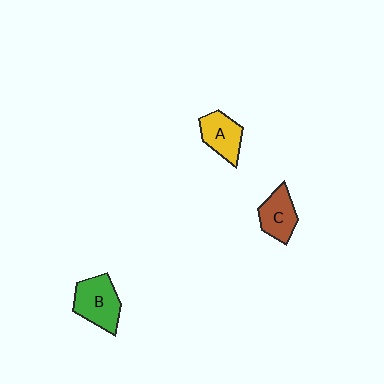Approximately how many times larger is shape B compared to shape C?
Approximately 1.3 times.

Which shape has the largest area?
Shape B (green).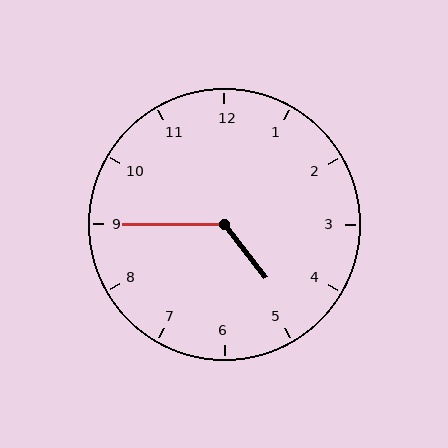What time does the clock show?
4:45.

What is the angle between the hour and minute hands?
Approximately 128 degrees.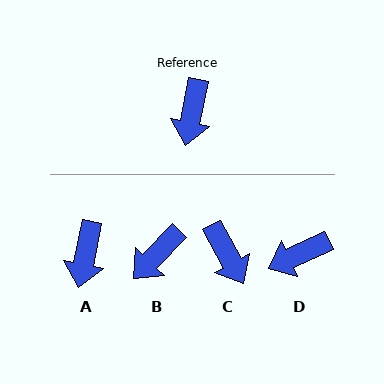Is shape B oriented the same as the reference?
No, it is off by about 32 degrees.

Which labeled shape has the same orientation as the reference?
A.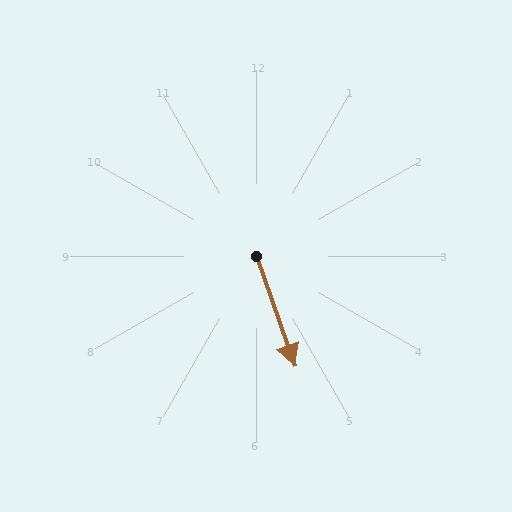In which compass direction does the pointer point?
South.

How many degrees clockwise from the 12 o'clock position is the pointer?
Approximately 161 degrees.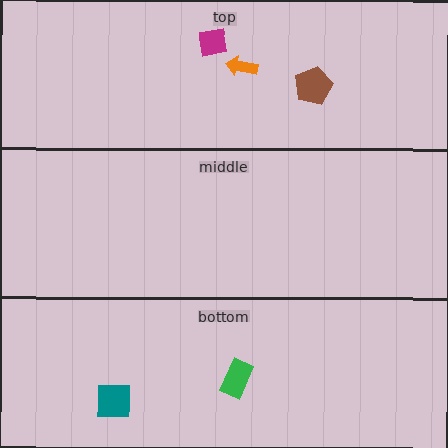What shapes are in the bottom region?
The teal square, the green rectangle.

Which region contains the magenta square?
The top region.